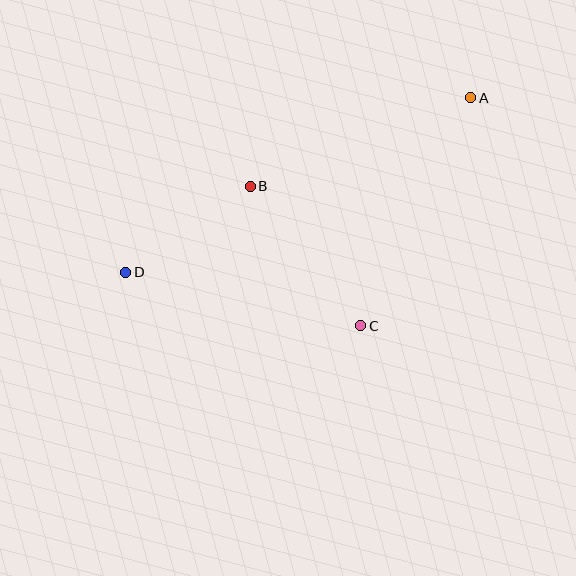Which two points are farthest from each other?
Points A and D are farthest from each other.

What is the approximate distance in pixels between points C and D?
The distance between C and D is approximately 241 pixels.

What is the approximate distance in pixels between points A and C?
The distance between A and C is approximately 253 pixels.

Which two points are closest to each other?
Points B and D are closest to each other.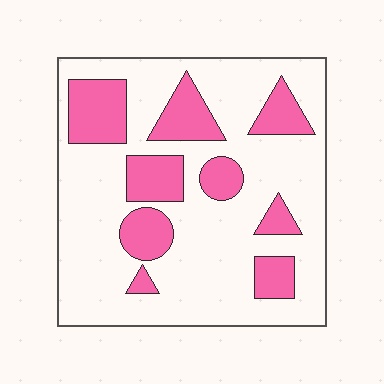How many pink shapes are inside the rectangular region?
9.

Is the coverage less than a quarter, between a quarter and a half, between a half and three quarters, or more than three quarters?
Between a quarter and a half.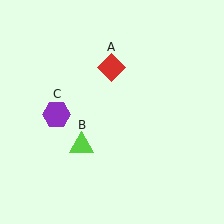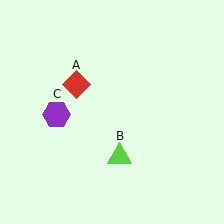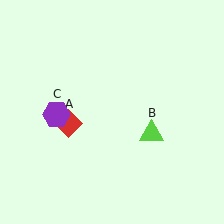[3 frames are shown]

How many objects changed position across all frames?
2 objects changed position: red diamond (object A), lime triangle (object B).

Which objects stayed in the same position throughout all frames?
Purple hexagon (object C) remained stationary.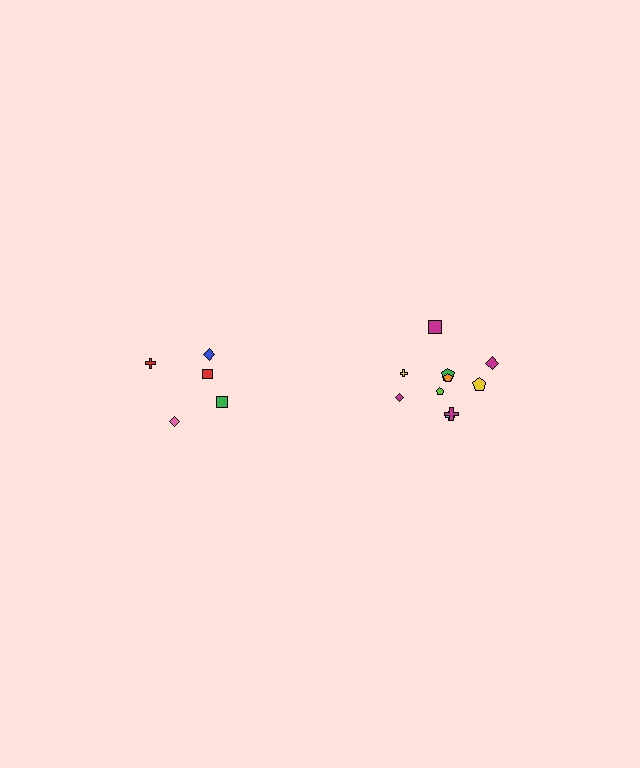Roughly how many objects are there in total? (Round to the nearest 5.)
Roughly 15 objects in total.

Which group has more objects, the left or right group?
The right group.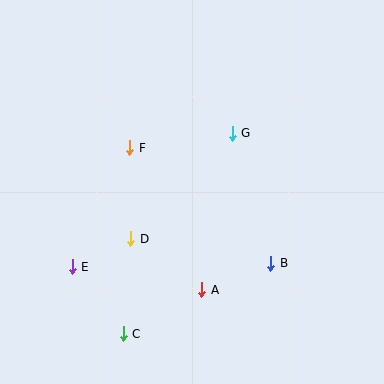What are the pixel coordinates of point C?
Point C is at (123, 334).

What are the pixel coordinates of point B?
Point B is at (271, 263).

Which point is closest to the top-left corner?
Point F is closest to the top-left corner.